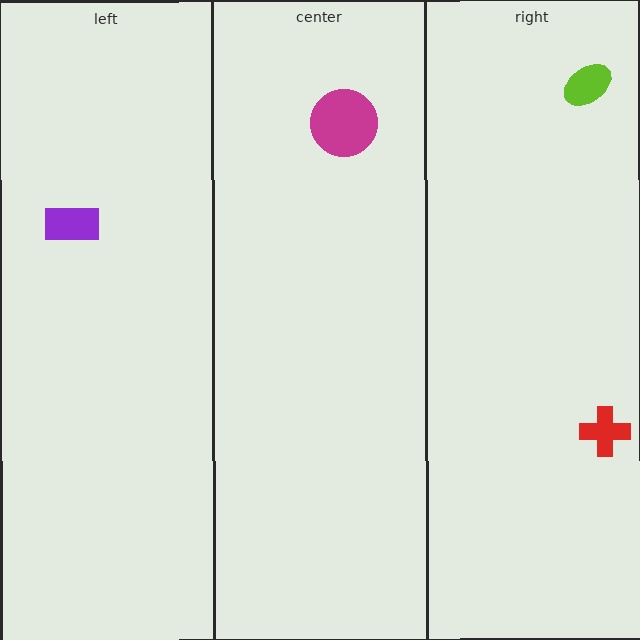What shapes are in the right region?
The red cross, the lime ellipse.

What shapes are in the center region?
The magenta circle.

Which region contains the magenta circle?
The center region.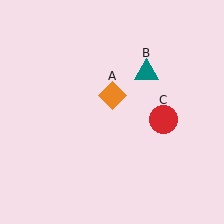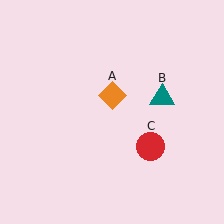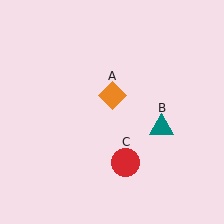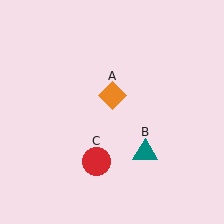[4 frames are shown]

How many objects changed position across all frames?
2 objects changed position: teal triangle (object B), red circle (object C).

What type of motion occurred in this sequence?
The teal triangle (object B), red circle (object C) rotated clockwise around the center of the scene.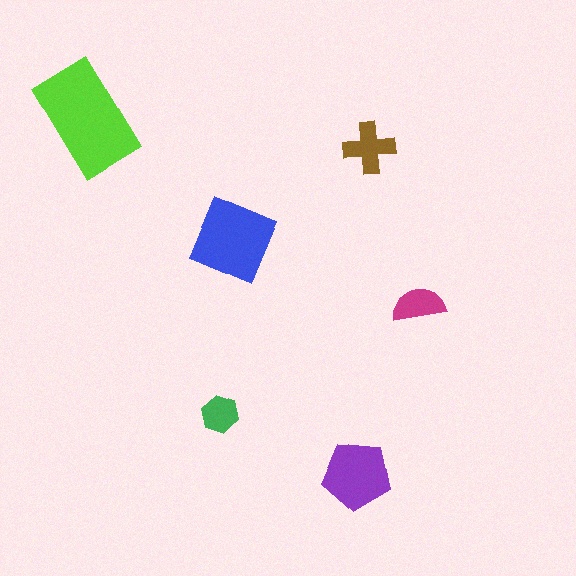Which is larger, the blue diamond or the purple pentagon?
The blue diamond.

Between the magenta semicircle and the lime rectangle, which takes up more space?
The lime rectangle.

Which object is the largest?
The lime rectangle.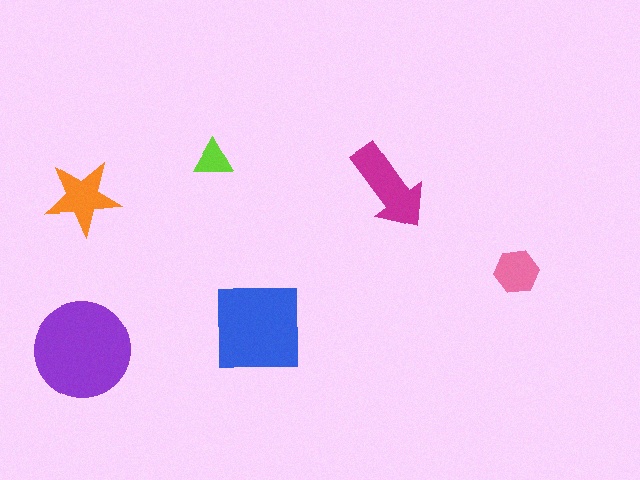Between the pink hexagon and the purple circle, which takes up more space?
The purple circle.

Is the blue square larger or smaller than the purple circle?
Smaller.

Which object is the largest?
The purple circle.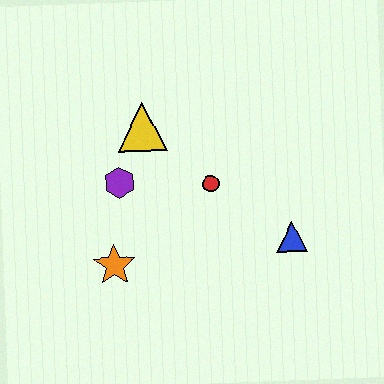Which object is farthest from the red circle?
The orange star is farthest from the red circle.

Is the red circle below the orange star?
No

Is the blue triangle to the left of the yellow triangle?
No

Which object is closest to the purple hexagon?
The yellow triangle is closest to the purple hexagon.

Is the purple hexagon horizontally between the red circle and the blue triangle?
No